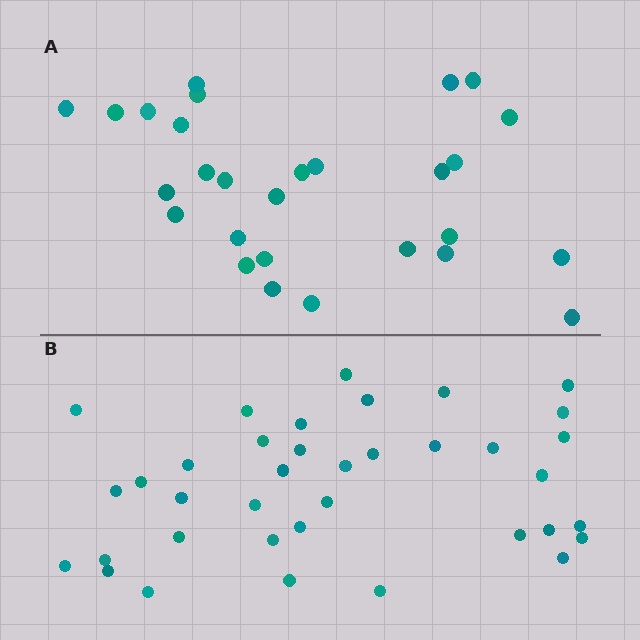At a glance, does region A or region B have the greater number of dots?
Region B (the bottom region) has more dots.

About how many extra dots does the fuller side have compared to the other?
Region B has roughly 8 or so more dots than region A.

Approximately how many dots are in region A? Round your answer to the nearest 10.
About 30 dots. (The exact count is 28, which rounds to 30.)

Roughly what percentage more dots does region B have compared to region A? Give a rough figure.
About 30% more.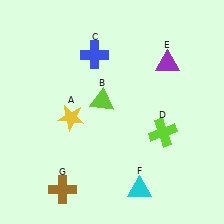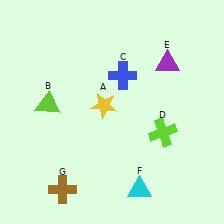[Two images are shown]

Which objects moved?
The objects that moved are: the yellow star (A), the lime triangle (B), the blue cross (C).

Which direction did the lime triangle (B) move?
The lime triangle (B) moved left.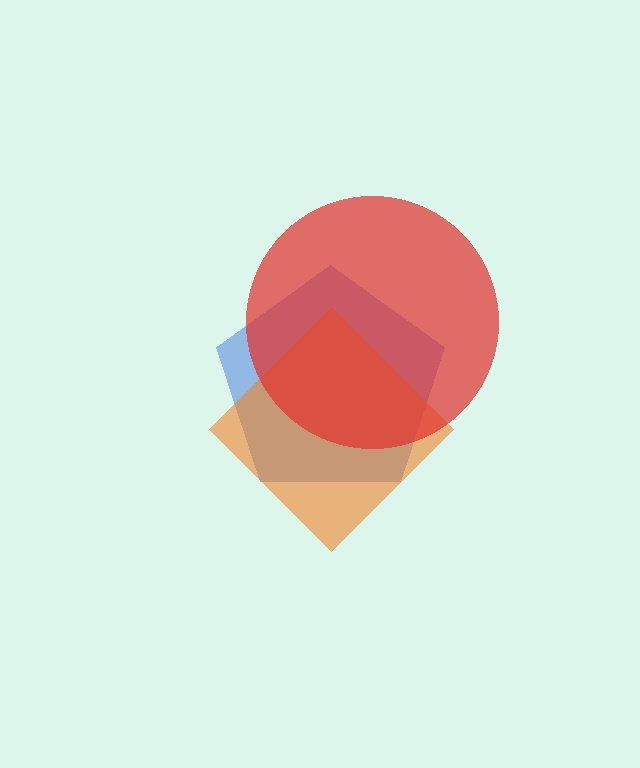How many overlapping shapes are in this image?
There are 3 overlapping shapes in the image.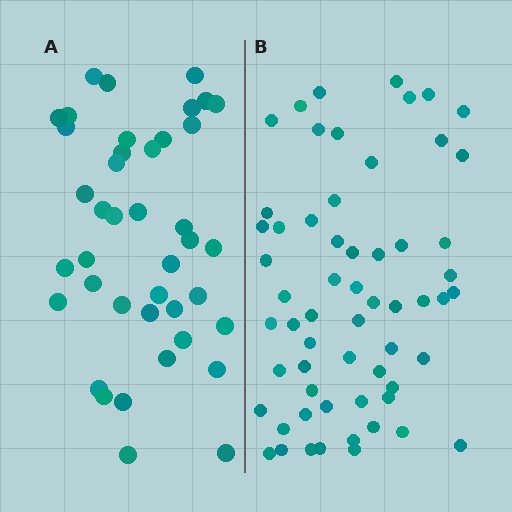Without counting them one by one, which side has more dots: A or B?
Region B (the right region) has more dots.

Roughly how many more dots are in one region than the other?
Region B has approximately 20 more dots than region A.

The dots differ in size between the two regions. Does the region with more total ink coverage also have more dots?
No. Region A has more total ink coverage because its dots are larger, but region B actually contains more individual dots. Total area can be misleading — the number of items is what matters here.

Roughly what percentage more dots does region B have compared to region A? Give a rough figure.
About 45% more.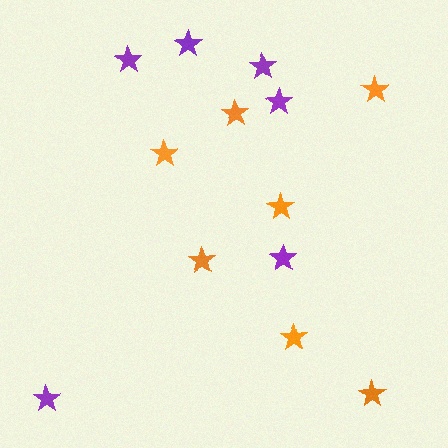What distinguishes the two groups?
There are 2 groups: one group of orange stars (7) and one group of purple stars (6).